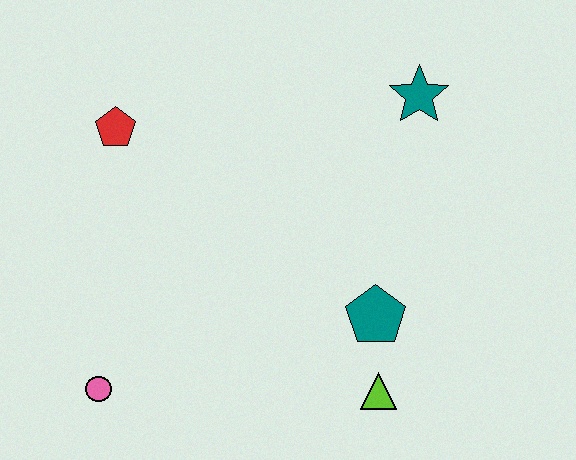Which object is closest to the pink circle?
The red pentagon is closest to the pink circle.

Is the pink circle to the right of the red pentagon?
No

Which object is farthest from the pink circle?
The teal star is farthest from the pink circle.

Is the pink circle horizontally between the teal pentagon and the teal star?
No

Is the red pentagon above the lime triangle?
Yes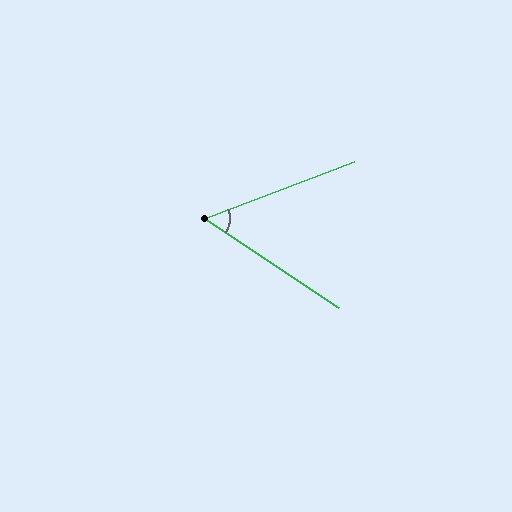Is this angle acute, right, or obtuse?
It is acute.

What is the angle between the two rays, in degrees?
Approximately 55 degrees.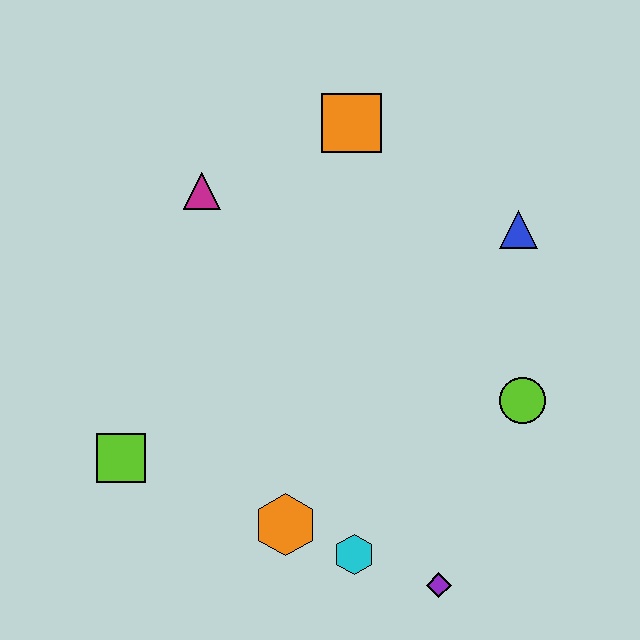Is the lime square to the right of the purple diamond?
No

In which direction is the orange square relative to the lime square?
The orange square is above the lime square.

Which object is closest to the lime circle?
The blue triangle is closest to the lime circle.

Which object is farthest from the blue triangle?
The lime square is farthest from the blue triangle.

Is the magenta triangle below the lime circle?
No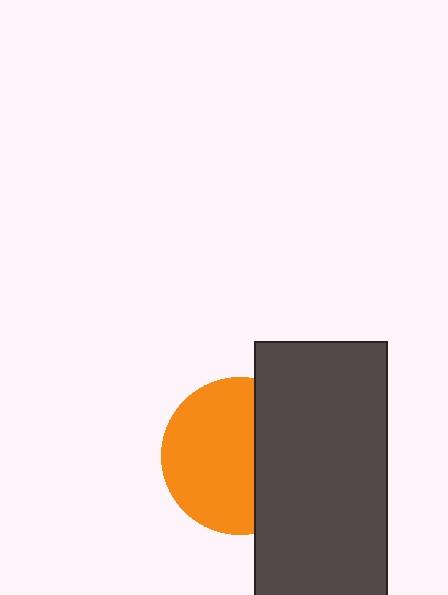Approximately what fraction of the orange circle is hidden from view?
Roughly 39% of the orange circle is hidden behind the dark gray rectangle.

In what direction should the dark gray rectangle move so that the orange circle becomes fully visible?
The dark gray rectangle should move right. That is the shortest direction to clear the overlap and leave the orange circle fully visible.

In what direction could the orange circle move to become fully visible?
The orange circle could move left. That would shift it out from behind the dark gray rectangle entirely.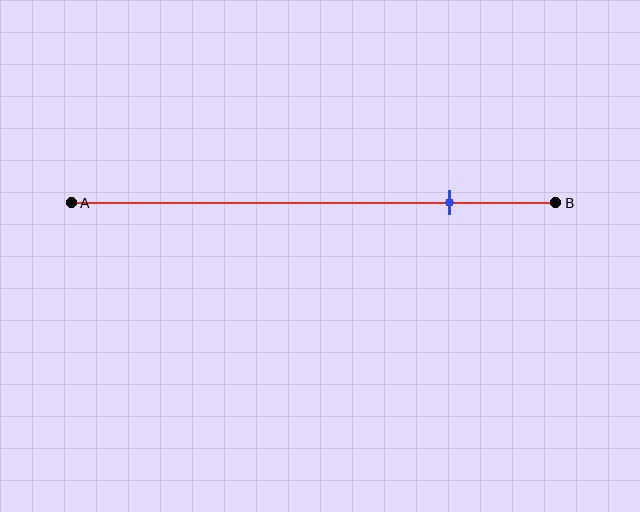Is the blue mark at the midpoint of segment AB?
No, the mark is at about 80% from A, not at the 50% midpoint.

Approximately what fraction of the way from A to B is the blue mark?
The blue mark is approximately 80% of the way from A to B.